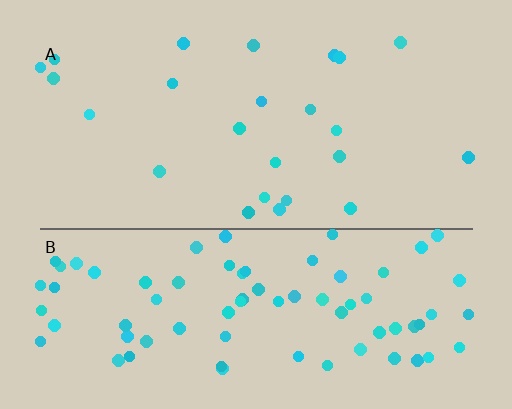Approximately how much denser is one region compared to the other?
Approximately 3.3× — region B over region A.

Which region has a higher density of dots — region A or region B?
B (the bottom).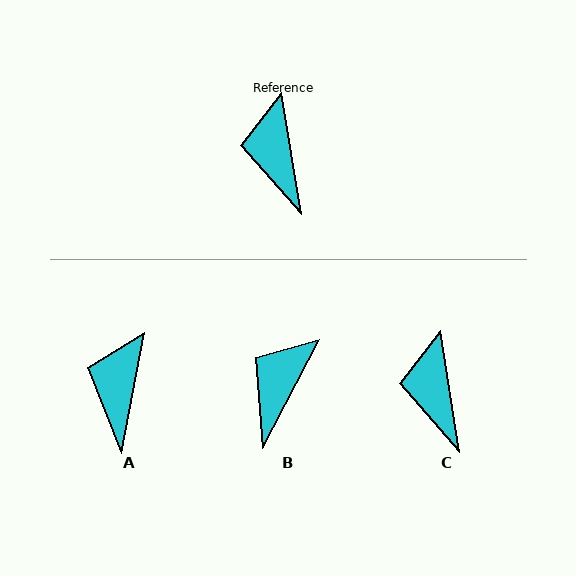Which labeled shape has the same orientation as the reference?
C.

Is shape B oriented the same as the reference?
No, it is off by about 37 degrees.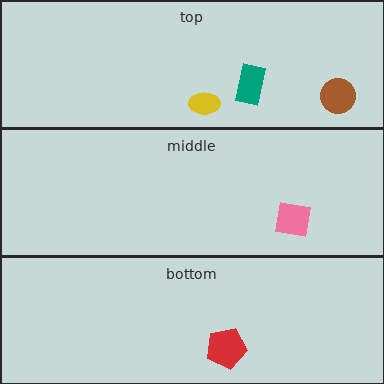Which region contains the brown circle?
The top region.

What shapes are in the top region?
The yellow ellipse, the brown circle, the teal rectangle.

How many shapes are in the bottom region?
1.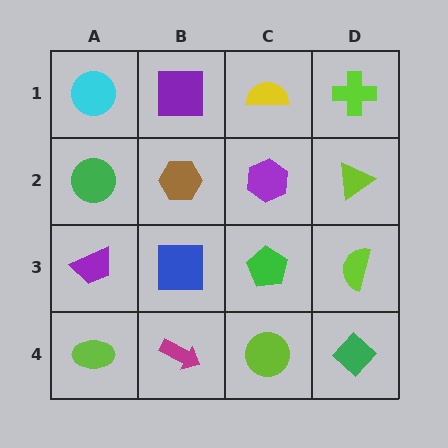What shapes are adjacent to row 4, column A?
A purple trapezoid (row 3, column A), a magenta arrow (row 4, column B).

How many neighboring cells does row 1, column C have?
3.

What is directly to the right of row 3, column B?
A green pentagon.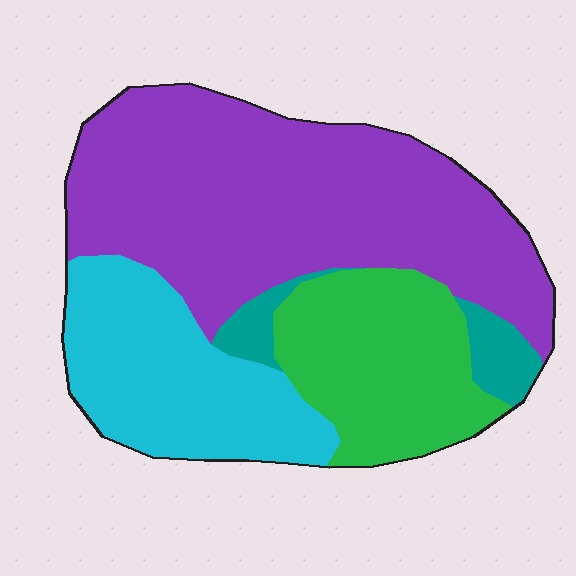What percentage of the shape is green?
Green covers around 20% of the shape.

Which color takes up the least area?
Teal, at roughly 5%.